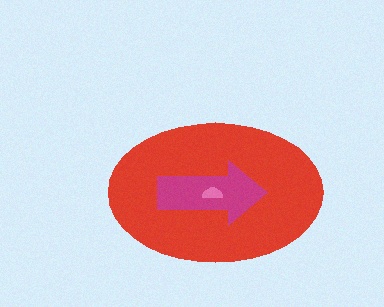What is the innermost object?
The pink semicircle.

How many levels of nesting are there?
3.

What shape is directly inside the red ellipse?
The magenta arrow.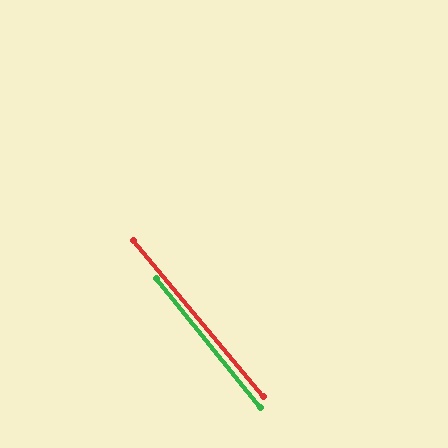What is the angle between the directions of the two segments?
Approximately 1 degree.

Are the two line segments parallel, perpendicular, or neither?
Parallel — their directions differ by only 0.9°.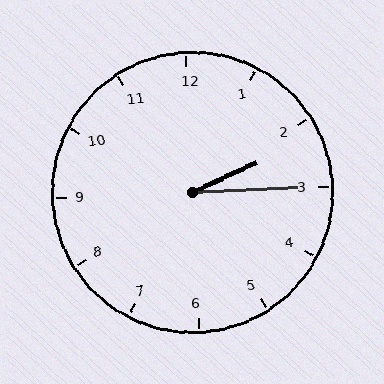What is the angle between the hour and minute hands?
Approximately 22 degrees.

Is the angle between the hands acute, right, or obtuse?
It is acute.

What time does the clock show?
2:15.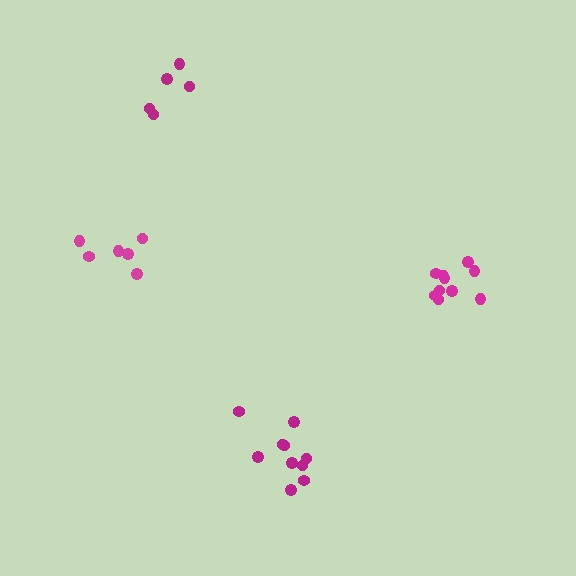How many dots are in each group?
Group 1: 5 dots, Group 2: 6 dots, Group 3: 10 dots, Group 4: 10 dots (31 total).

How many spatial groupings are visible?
There are 4 spatial groupings.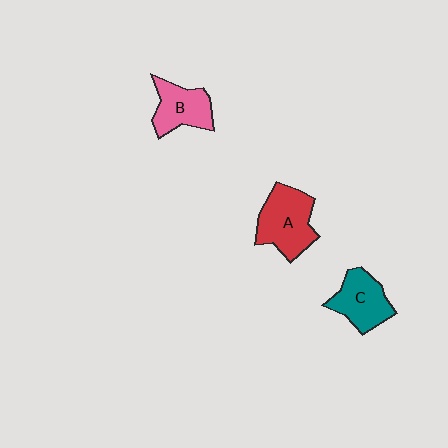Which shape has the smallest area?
Shape B (pink).